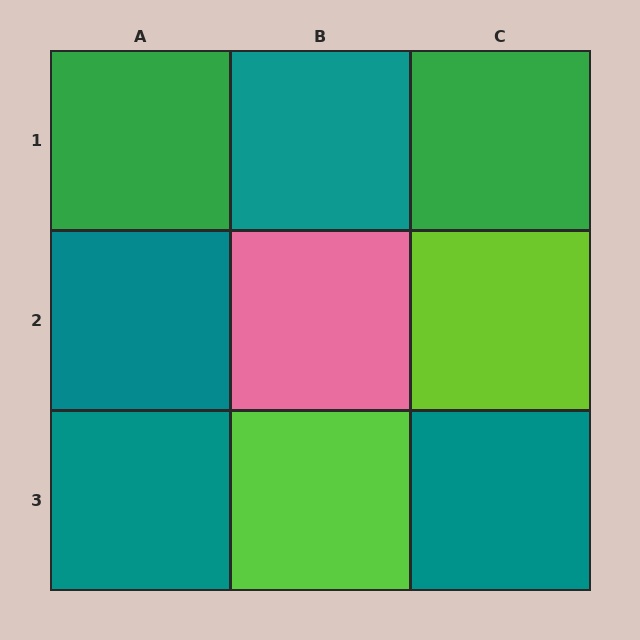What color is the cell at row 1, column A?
Green.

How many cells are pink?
1 cell is pink.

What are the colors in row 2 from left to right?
Teal, pink, lime.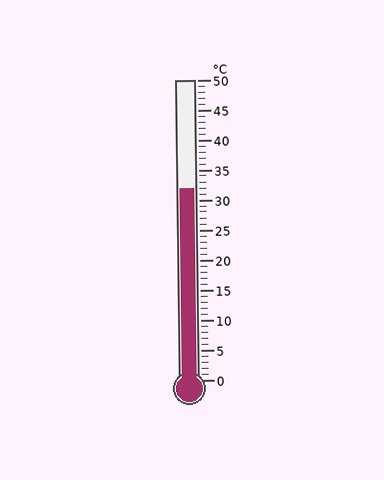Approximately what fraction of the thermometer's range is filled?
The thermometer is filled to approximately 65% of its range.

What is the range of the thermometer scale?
The thermometer scale ranges from 0°C to 50°C.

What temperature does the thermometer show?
The thermometer shows approximately 32°C.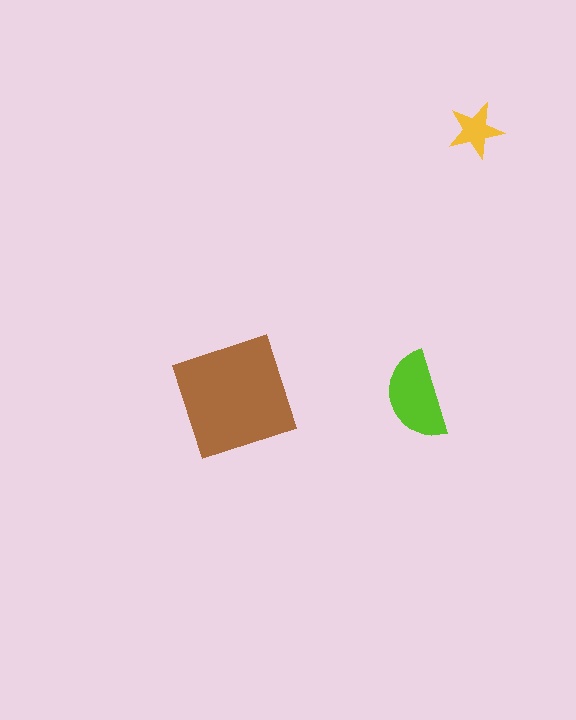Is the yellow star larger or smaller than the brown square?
Smaller.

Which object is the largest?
The brown square.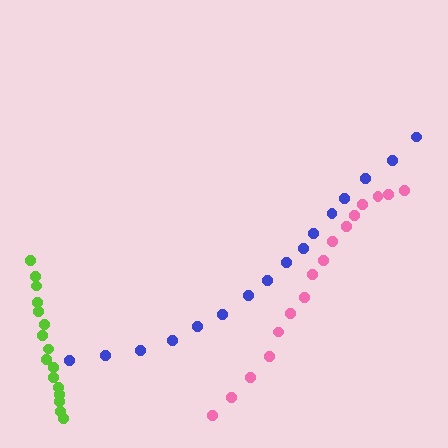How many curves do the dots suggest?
There are 3 distinct paths.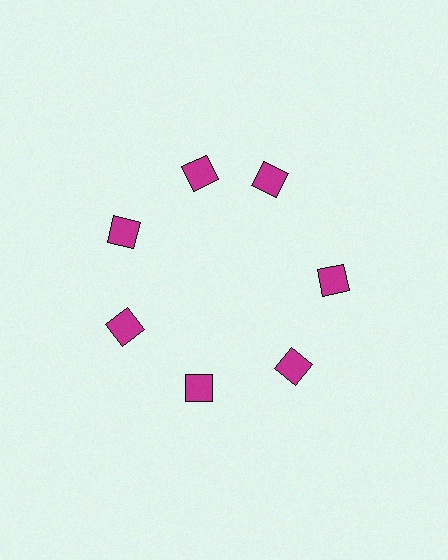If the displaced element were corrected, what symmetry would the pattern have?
It would have 7-fold rotational symmetry — the pattern would map onto itself every 51 degrees.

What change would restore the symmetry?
The symmetry would be restored by rotating it back into even spacing with its neighbors so that all 7 squares sit at equal angles and equal distance from the center.